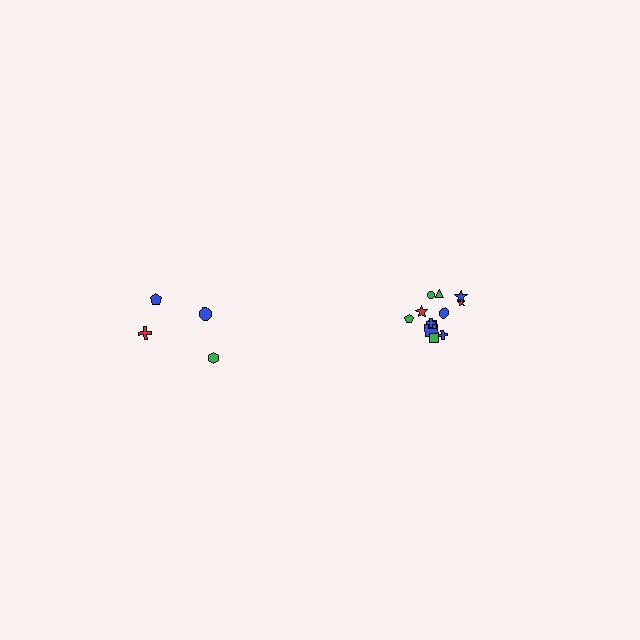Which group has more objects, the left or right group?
The right group.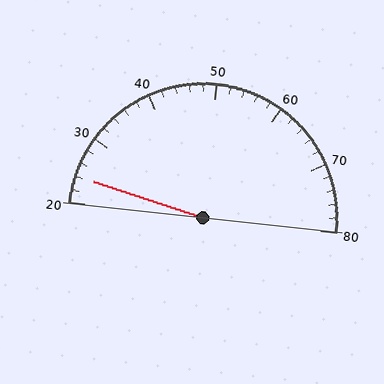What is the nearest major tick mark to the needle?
The nearest major tick mark is 20.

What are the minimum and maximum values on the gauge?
The gauge ranges from 20 to 80.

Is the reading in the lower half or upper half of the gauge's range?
The reading is in the lower half of the range (20 to 80).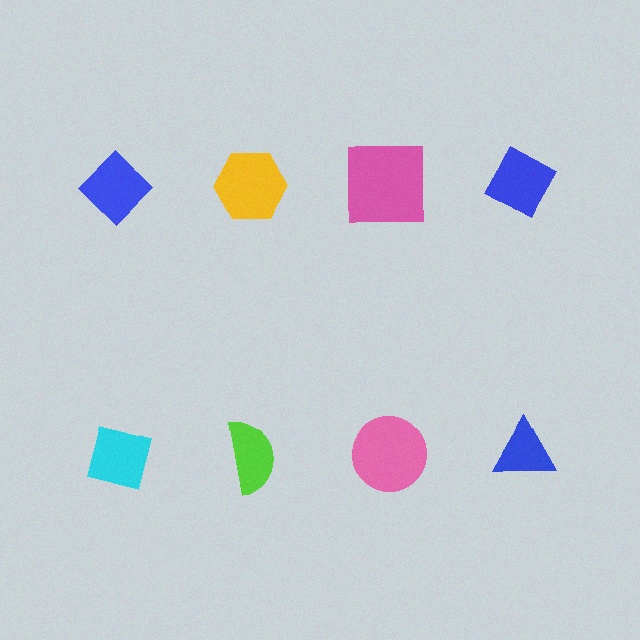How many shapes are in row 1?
4 shapes.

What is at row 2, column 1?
A cyan square.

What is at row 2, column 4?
A blue triangle.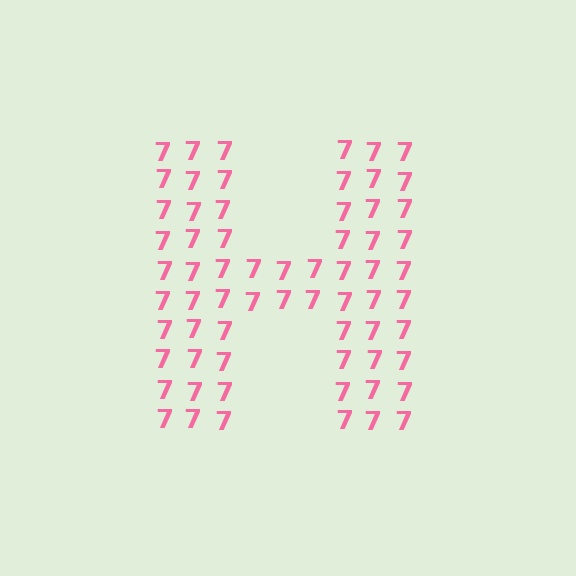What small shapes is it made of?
It is made of small digit 7's.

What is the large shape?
The large shape is the letter H.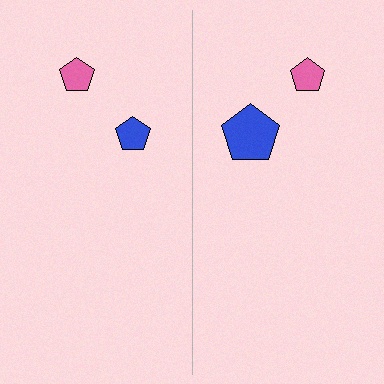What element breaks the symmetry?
The blue pentagon on the right side has a different size than its mirror counterpart.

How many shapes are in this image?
There are 4 shapes in this image.